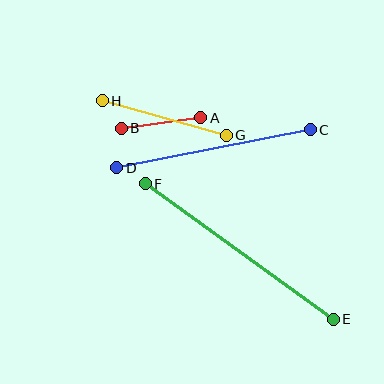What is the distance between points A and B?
The distance is approximately 80 pixels.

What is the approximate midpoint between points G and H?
The midpoint is at approximately (164, 118) pixels.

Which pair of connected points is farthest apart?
Points E and F are farthest apart.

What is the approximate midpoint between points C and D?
The midpoint is at approximately (214, 149) pixels.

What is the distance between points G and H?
The distance is approximately 129 pixels.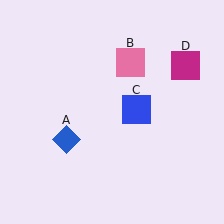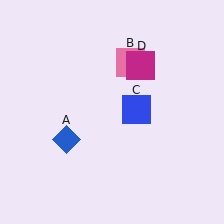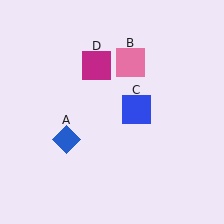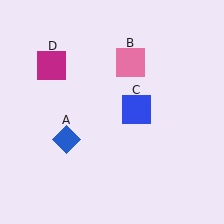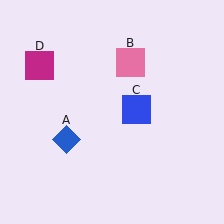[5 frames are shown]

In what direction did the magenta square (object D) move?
The magenta square (object D) moved left.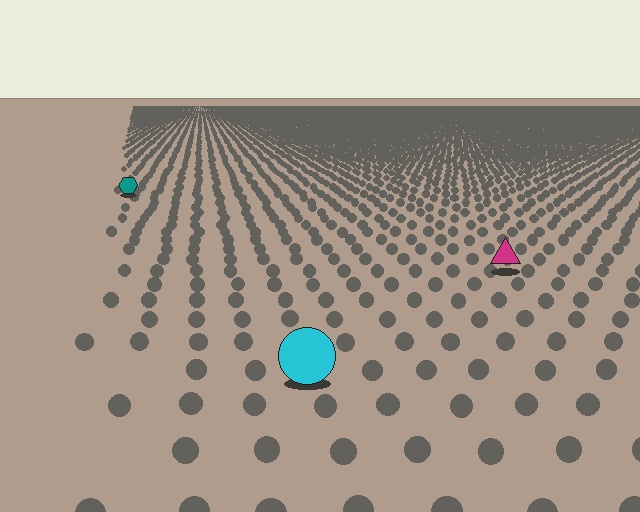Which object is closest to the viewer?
The cyan circle is closest. The texture marks near it are larger and more spread out.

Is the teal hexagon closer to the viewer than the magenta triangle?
No. The magenta triangle is closer — you can tell from the texture gradient: the ground texture is coarser near it.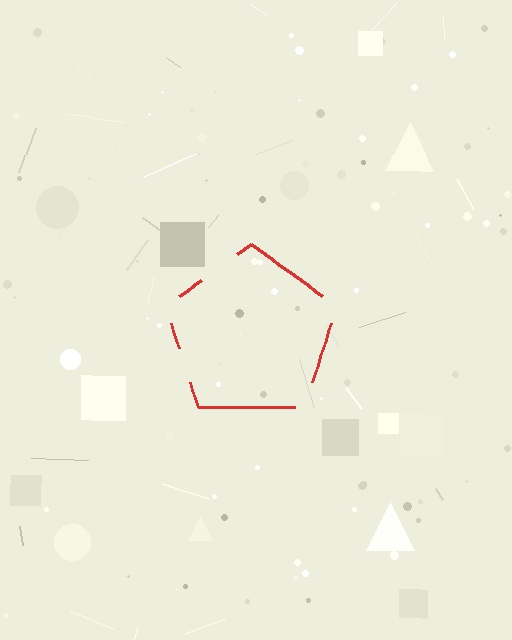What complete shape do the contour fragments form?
The contour fragments form a pentagon.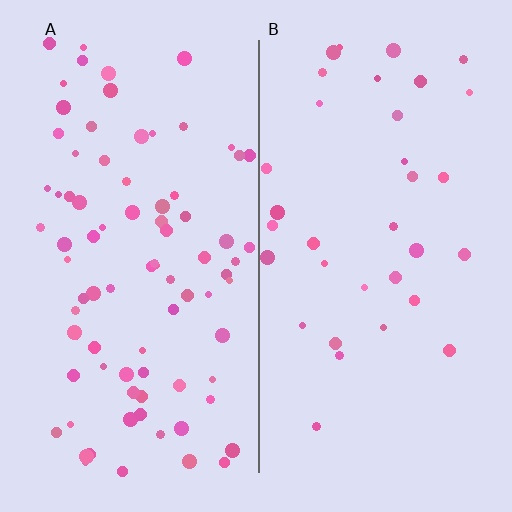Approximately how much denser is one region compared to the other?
Approximately 2.5× — region A over region B.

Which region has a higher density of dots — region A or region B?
A (the left).